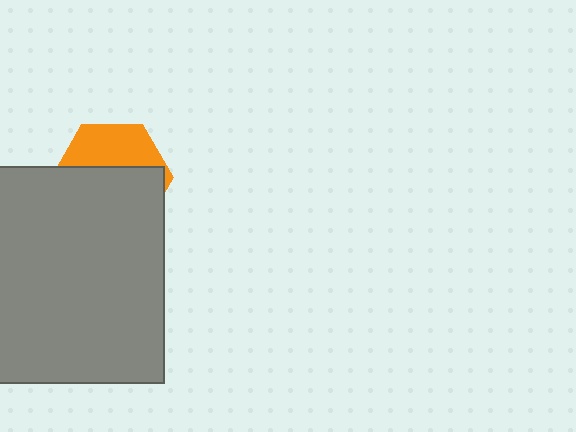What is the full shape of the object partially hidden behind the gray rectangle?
The partially hidden object is an orange hexagon.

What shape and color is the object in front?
The object in front is a gray rectangle.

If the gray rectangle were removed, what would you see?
You would see the complete orange hexagon.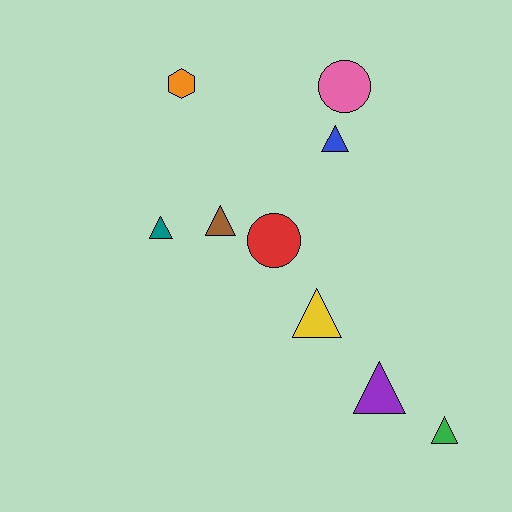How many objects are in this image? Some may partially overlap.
There are 9 objects.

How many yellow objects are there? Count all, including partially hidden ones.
There is 1 yellow object.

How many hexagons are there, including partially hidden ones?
There is 1 hexagon.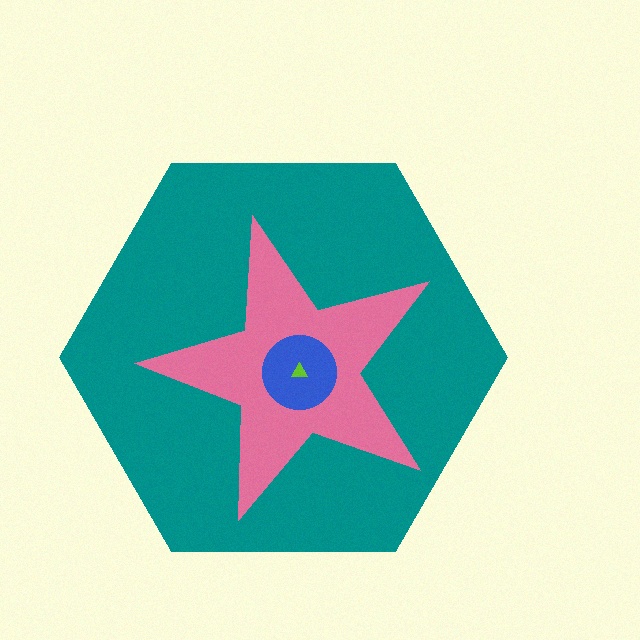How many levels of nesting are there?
4.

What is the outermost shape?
The teal hexagon.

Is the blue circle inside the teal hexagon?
Yes.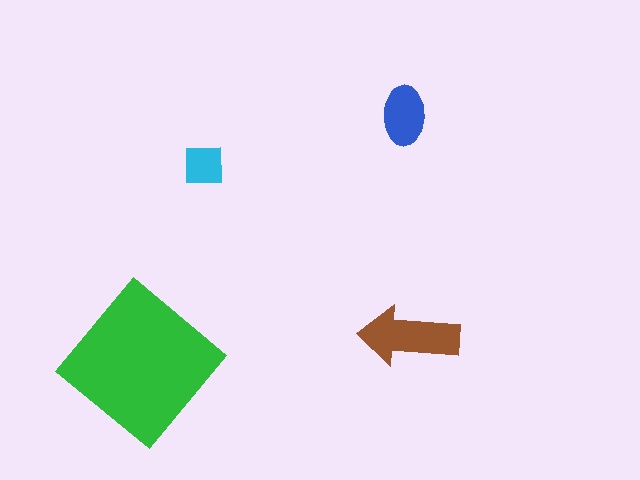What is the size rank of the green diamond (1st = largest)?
1st.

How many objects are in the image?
There are 4 objects in the image.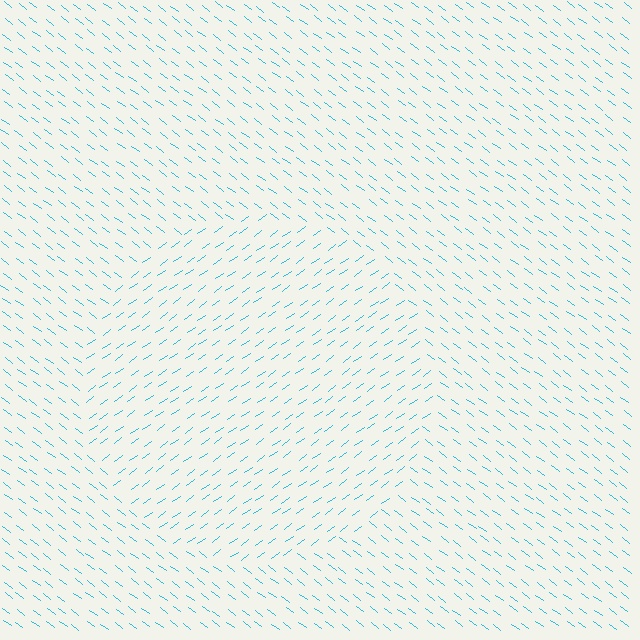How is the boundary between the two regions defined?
The boundary is defined purely by a change in line orientation (approximately 72 degrees difference). All lines are the same color and thickness.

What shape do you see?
I see a circle.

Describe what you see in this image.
The image is filled with small cyan line segments. A circle region in the image has lines oriented differently from the surrounding lines, creating a visible texture boundary.